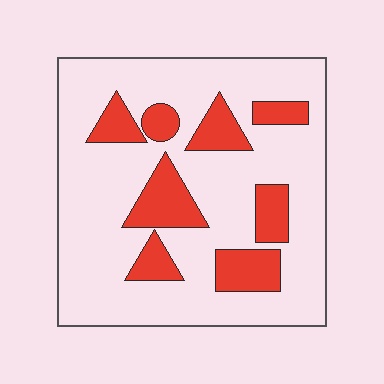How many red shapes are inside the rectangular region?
8.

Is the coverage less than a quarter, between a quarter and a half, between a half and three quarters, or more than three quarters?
Less than a quarter.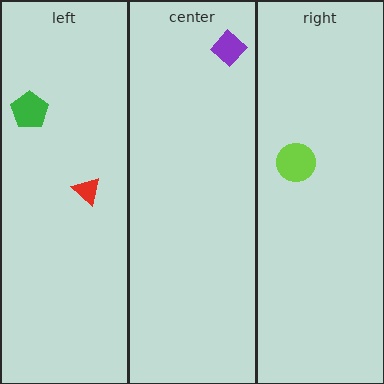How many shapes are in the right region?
1.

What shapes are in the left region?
The red triangle, the green pentagon.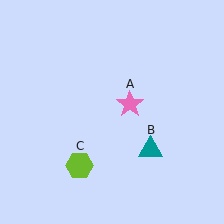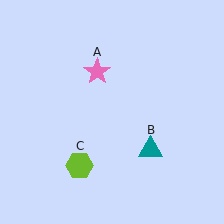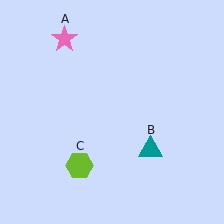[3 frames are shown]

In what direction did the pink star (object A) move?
The pink star (object A) moved up and to the left.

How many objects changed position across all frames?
1 object changed position: pink star (object A).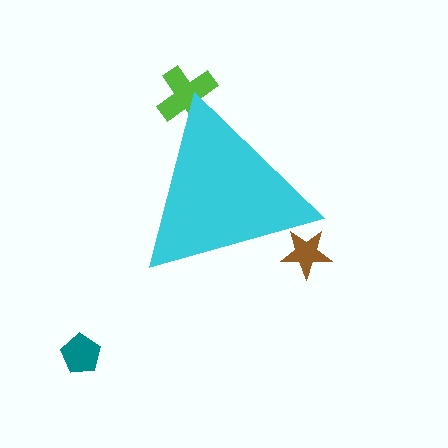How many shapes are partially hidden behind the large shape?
2 shapes are partially hidden.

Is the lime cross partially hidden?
Yes, the lime cross is partially hidden behind the cyan triangle.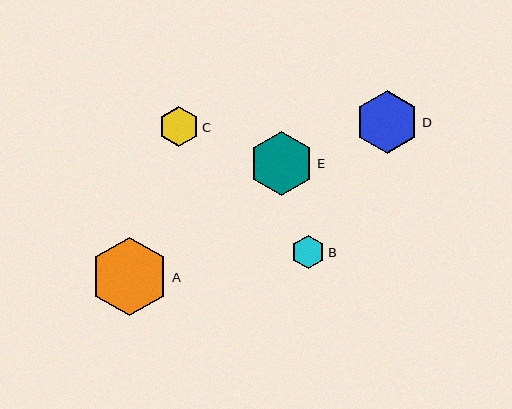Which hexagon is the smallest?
Hexagon B is the smallest with a size of approximately 33 pixels.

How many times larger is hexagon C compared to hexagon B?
Hexagon C is approximately 1.2 times the size of hexagon B.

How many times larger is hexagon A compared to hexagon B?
Hexagon A is approximately 2.4 times the size of hexagon B.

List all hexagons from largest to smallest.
From largest to smallest: A, E, D, C, B.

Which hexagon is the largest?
Hexagon A is the largest with a size of approximately 78 pixels.